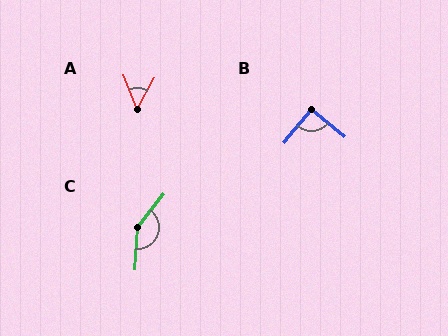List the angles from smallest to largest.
A (50°), B (91°), C (145°).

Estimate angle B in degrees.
Approximately 91 degrees.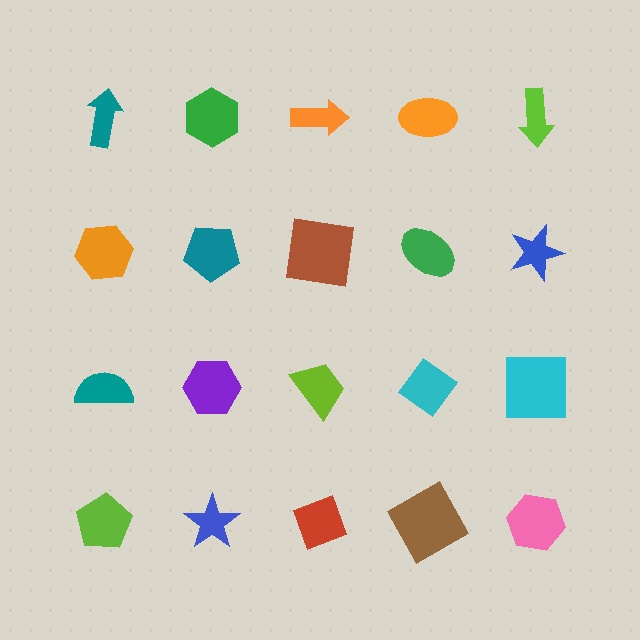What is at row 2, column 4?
A green ellipse.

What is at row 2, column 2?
A teal pentagon.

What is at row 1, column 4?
An orange ellipse.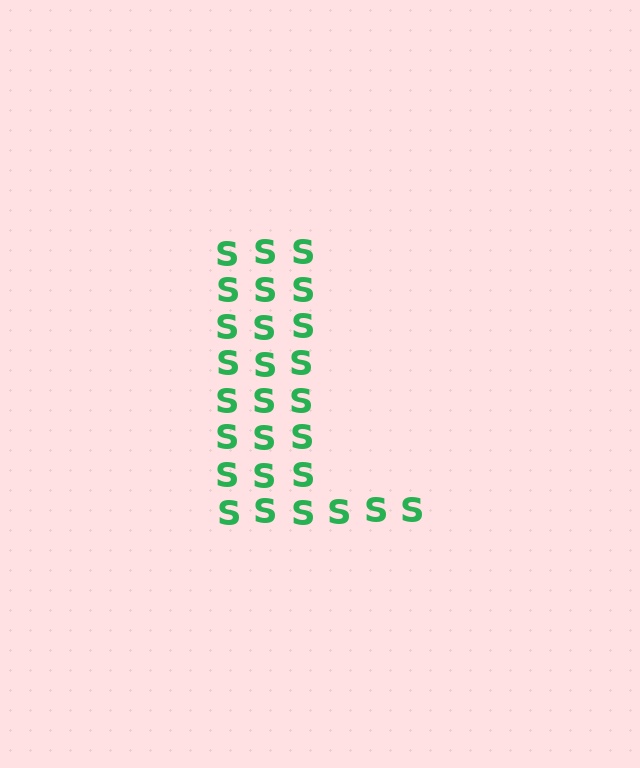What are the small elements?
The small elements are letter S's.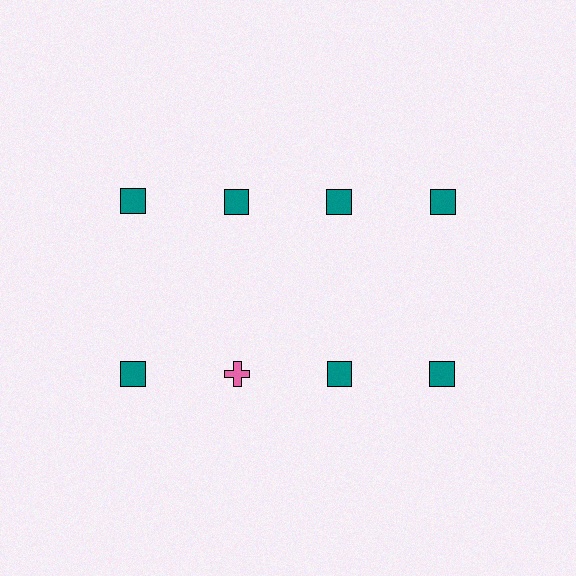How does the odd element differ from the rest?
It differs in both color (pink instead of teal) and shape (cross instead of square).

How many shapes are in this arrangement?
There are 8 shapes arranged in a grid pattern.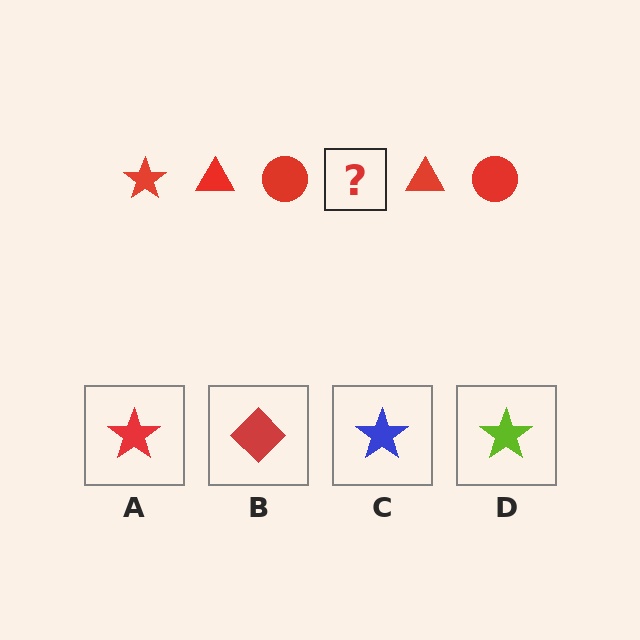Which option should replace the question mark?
Option A.